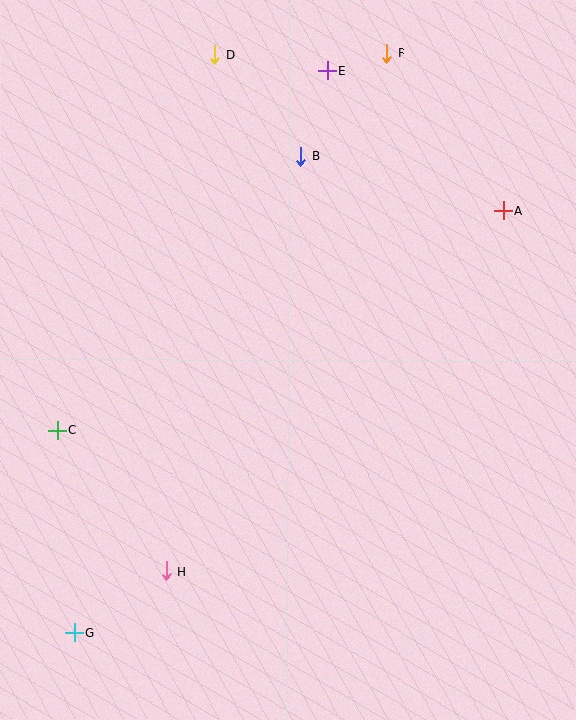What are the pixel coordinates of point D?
Point D is at (215, 55).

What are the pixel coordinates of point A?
Point A is at (503, 211).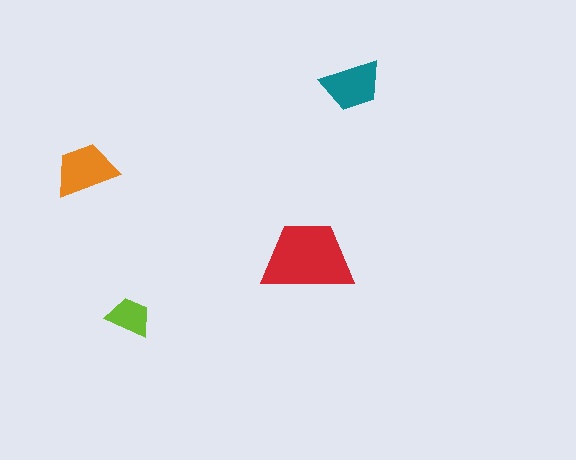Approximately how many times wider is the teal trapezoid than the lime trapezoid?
About 1.5 times wider.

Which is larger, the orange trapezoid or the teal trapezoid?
The orange one.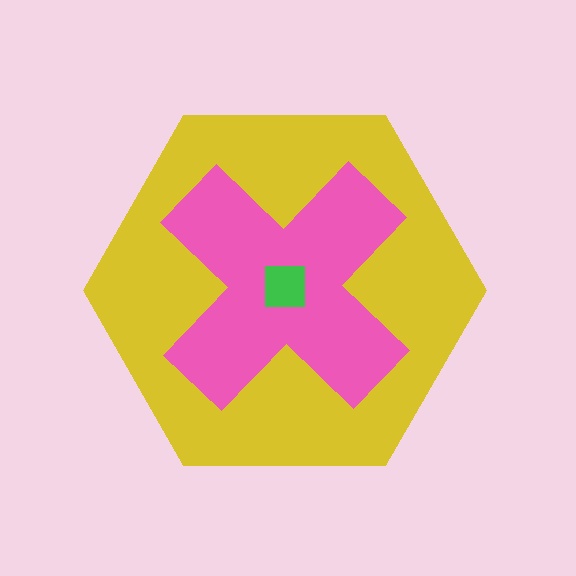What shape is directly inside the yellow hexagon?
The pink cross.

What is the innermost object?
The green square.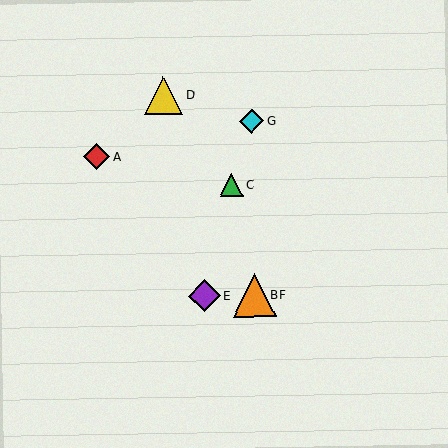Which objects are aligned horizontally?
Objects B, E, F are aligned horizontally.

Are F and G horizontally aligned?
No, F is at y≈295 and G is at y≈121.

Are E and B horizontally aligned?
Yes, both are at y≈296.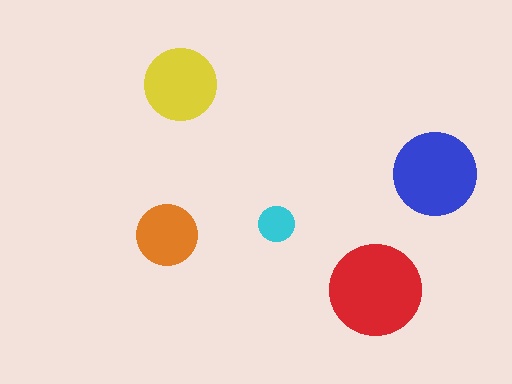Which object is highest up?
The yellow circle is topmost.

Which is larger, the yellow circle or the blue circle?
The blue one.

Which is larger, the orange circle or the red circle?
The red one.